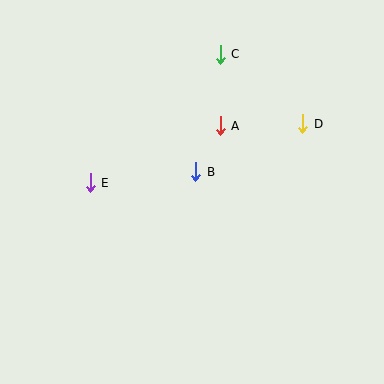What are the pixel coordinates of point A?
Point A is at (220, 126).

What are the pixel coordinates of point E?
Point E is at (90, 183).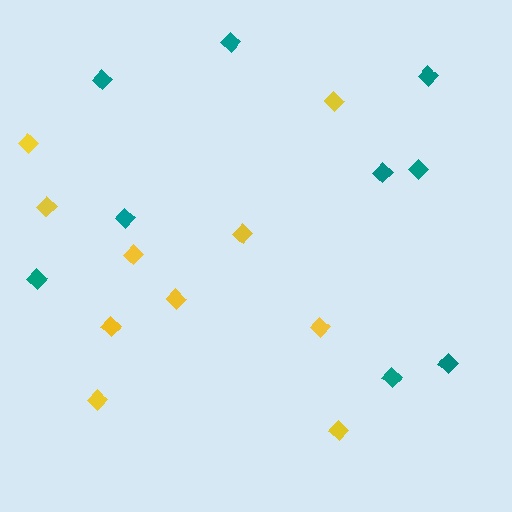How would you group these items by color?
There are 2 groups: one group of yellow diamonds (10) and one group of teal diamonds (9).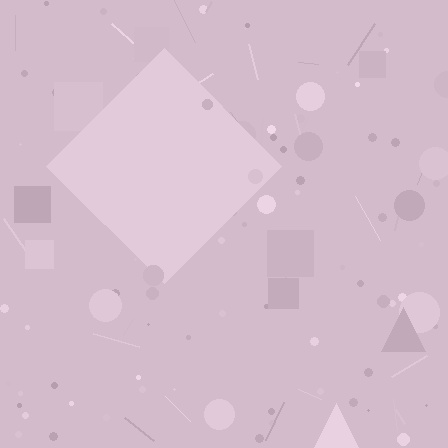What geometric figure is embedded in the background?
A diamond is embedded in the background.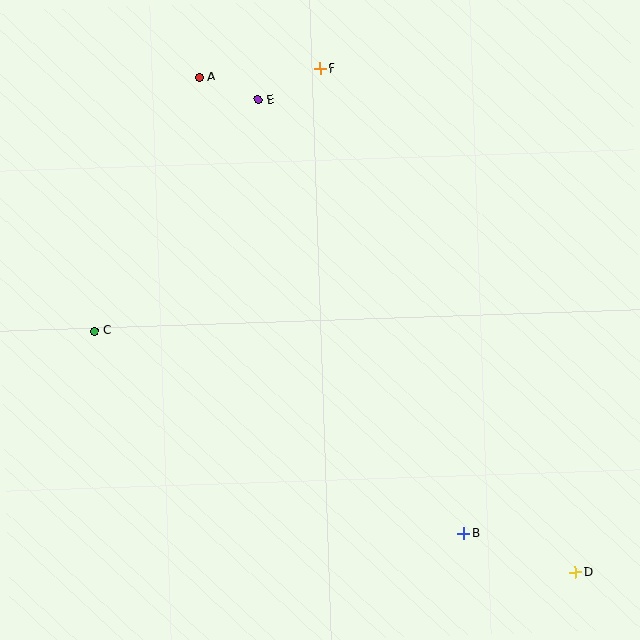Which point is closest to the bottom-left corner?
Point C is closest to the bottom-left corner.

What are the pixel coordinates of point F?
Point F is at (320, 69).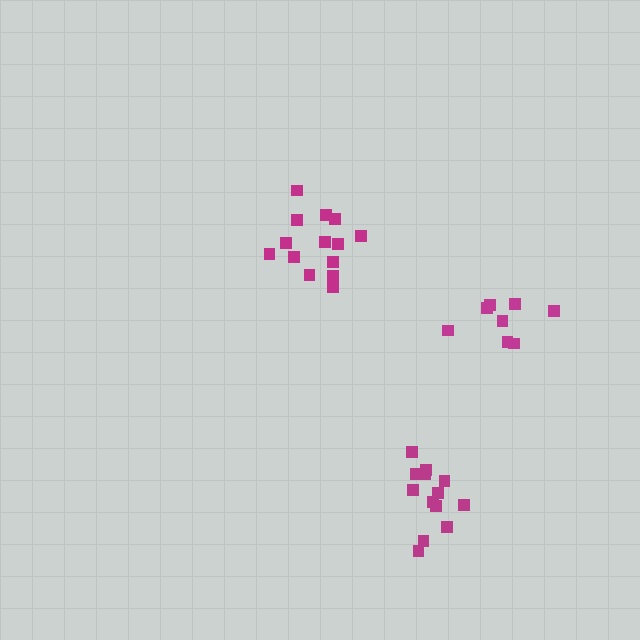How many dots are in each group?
Group 1: 14 dots, Group 2: 8 dots, Group 3: 13 dots (35 total).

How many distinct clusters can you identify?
There are 3 distinct clusters.